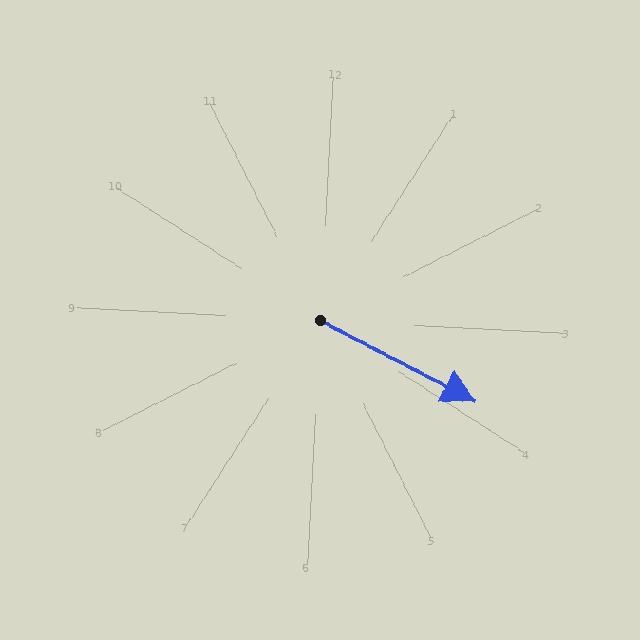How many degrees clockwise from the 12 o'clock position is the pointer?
Approximately 115 degrees.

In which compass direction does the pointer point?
Southeast.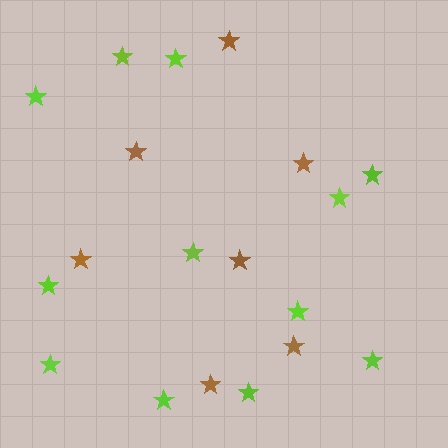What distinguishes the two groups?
There are 2 groups: one group of brown stars (7) and one group of lime stars (12).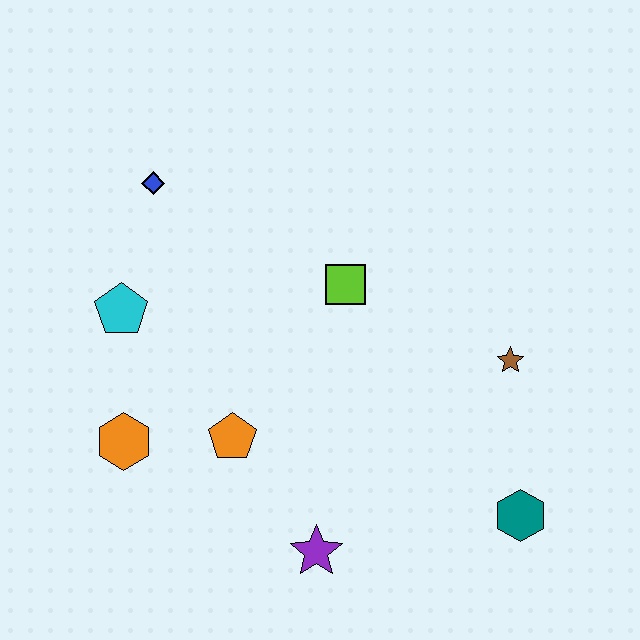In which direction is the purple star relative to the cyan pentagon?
The purple star is below the cyan pentagon.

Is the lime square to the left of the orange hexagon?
No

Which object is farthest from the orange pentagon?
The teal hexagon is farthest from the orange pentagon.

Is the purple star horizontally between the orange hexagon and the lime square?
Yes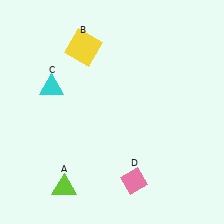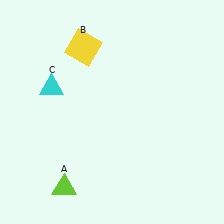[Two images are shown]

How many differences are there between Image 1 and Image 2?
There is 1 difference between the two images.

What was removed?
The pink diamond (D) was removed in Image 2.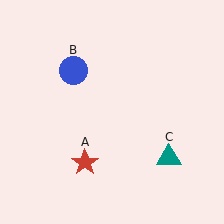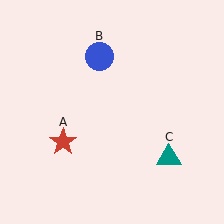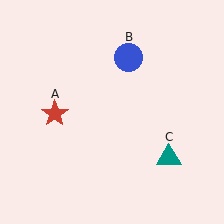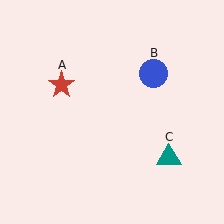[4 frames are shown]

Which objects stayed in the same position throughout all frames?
Teal triangle (object C) remained stationary.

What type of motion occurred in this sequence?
The red star (object A), blue circle (object B) rotated clockwise around the center of the scene.